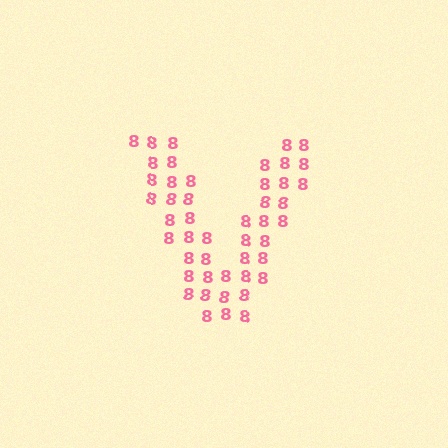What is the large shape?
The large shape is the letter V.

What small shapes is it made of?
It is made of small digit 8's.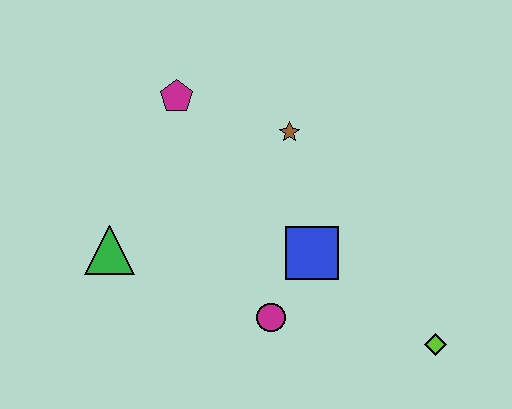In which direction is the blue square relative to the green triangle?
The blue square is to the right of the green triangle.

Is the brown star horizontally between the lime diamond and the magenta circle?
Yes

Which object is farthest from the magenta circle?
The magenta pentagon is farthest from the magenta circle.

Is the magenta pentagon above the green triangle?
Yes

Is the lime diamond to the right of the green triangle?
Yes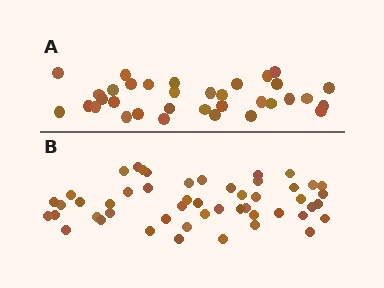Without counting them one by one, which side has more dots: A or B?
Region B (the bottom region) has more dots.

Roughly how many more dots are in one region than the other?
Region B has approximately 15 more dots than region A.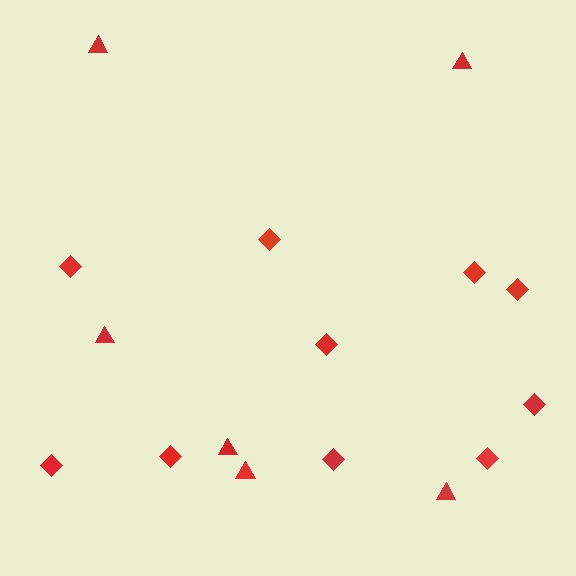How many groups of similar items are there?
There are 2 groups: one group of triangles (6) and one group of diamonds (10).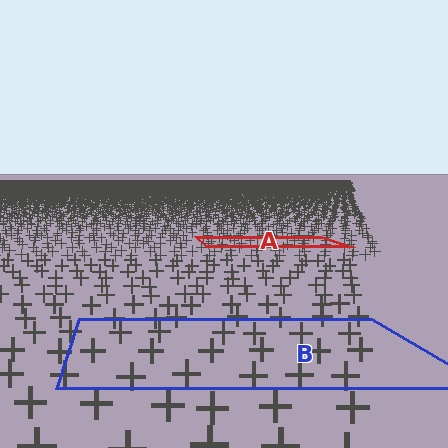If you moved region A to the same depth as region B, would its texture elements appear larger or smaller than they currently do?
They would appear larger. At a closer depth, the same texture elements are projected at a bigger on-screen size.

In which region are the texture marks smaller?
The texture marks are smaller in region A, because it is farther away.